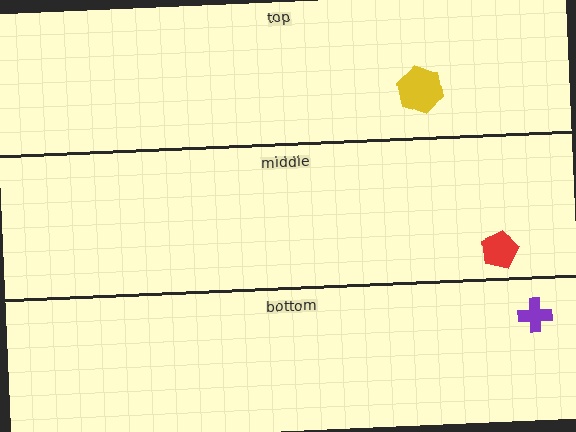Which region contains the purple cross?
The bottom region.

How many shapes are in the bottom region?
1.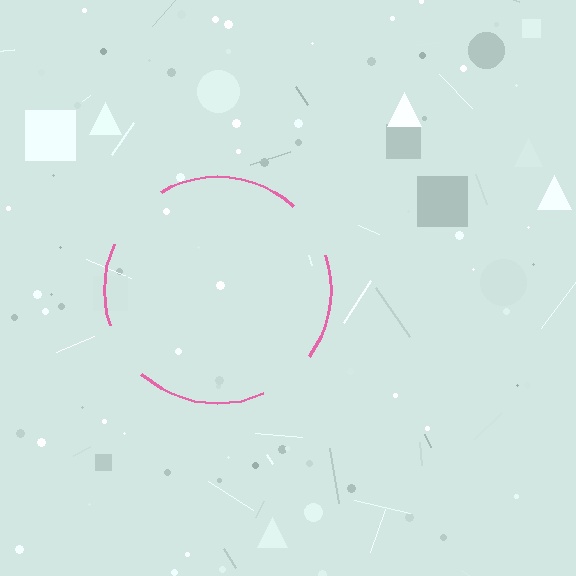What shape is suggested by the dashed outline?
The dashed outline suggests a circle.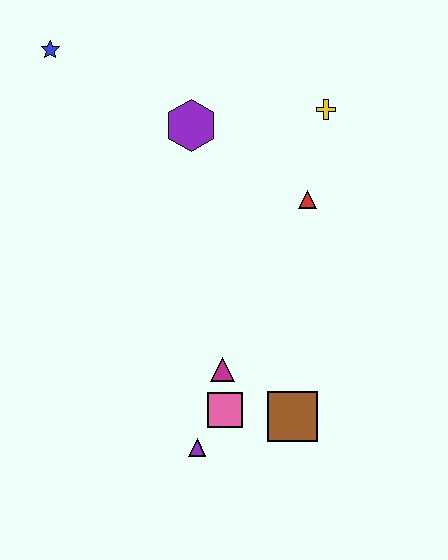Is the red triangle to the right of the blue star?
Yes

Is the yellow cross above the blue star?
No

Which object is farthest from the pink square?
The blue star is farthest from the pink square.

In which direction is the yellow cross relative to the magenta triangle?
The yellow cross is above the magenta triangle.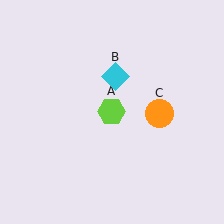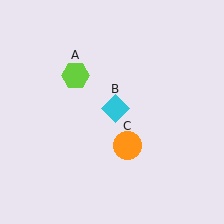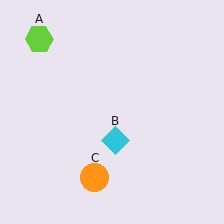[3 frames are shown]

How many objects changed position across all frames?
3 objects changed position: lime hexagon (object A), cyan diamond (object B), orange circle (object C).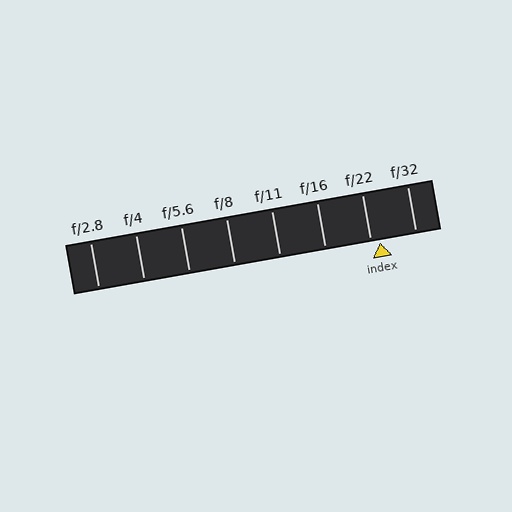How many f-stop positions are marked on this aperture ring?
There are 8 f-stop positions marked.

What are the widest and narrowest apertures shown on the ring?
The widest aperture shown is f/2.8 and the narrowest is f/32.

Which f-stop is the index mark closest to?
The index mark is closest to f/22.